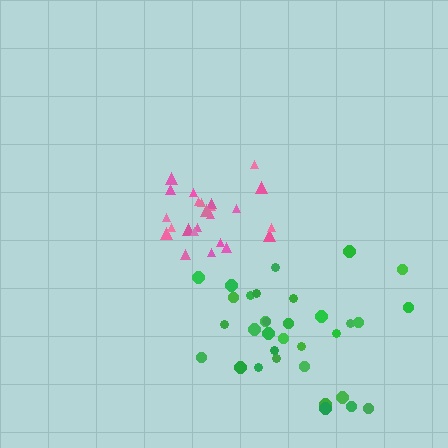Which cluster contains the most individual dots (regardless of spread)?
Green (33).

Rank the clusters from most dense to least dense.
pink, green.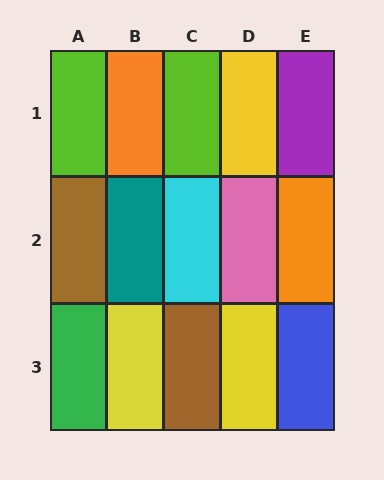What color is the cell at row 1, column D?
Yellow.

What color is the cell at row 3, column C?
Brown.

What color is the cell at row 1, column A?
Lime.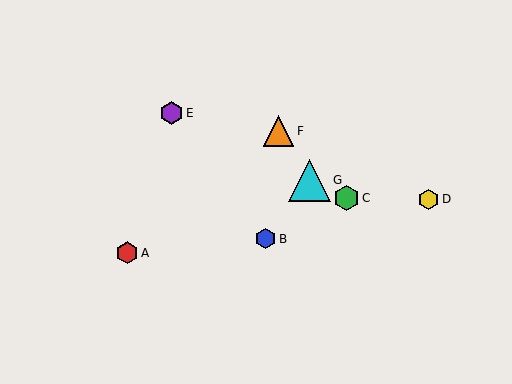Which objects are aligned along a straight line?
Objects C, E, G are aligned along a straight line.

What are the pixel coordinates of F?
Object F is at (279, 131).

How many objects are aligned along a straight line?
3 objects (C, E, G) are aligned along a straight line.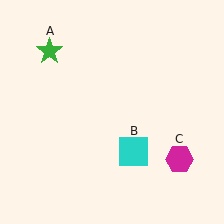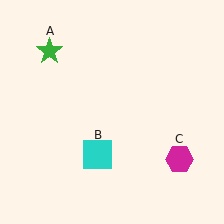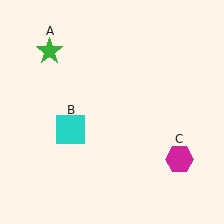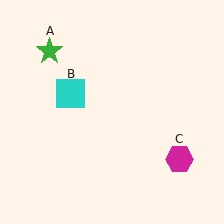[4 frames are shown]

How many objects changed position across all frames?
1 object changed position: cyan square (object B).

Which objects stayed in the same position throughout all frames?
Green star (object A) and magenta hexagon (object C) remained stationary.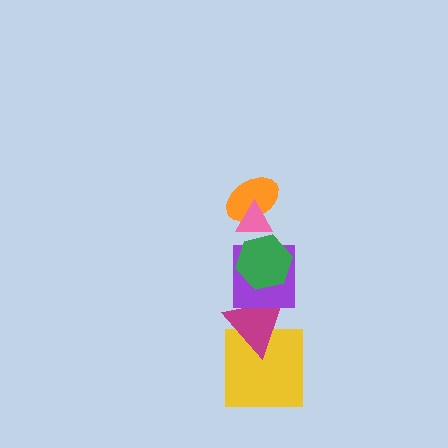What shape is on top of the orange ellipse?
The pink triangle is on top of the orange ellipse.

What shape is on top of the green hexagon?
The orange ellipse is on top of the green hexagon.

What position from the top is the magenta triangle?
The magenta triangle is 5th from the top.